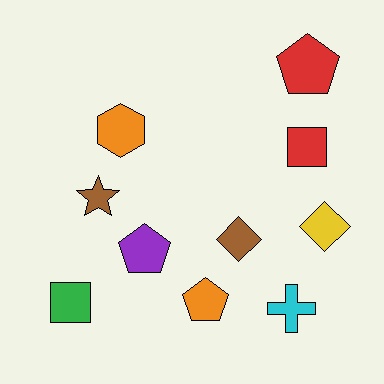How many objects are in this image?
There are 10 objects.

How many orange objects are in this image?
There are 2 orange objects.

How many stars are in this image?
There is 1 star.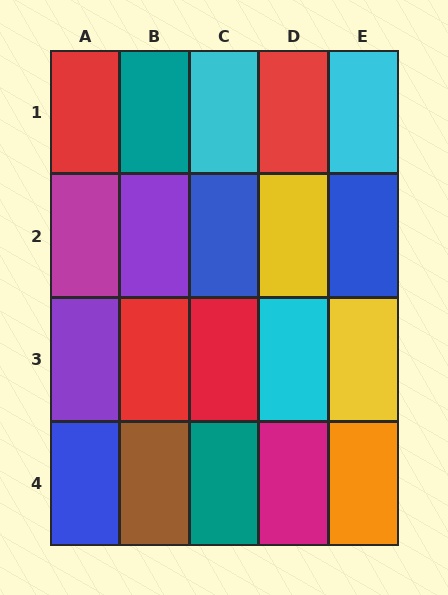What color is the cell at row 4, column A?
Blue.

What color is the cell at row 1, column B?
Teal.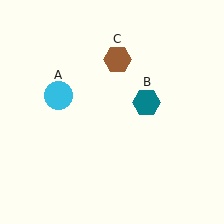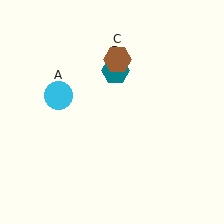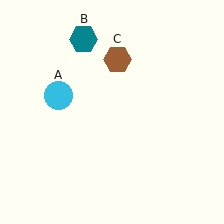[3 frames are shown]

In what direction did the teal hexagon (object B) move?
The teal hexagon (object B) moved up and to the left.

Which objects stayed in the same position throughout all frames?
Cyan circle (object A) and brown hexagon (object C) remained stationary.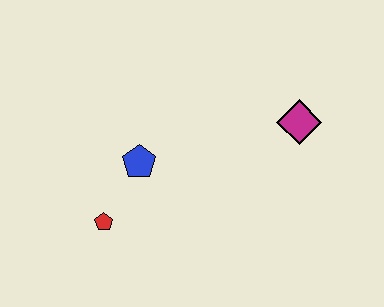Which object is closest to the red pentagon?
The blue pentagon is closest to the red pentagon.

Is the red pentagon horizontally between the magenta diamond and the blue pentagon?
No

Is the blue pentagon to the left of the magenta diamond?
Yes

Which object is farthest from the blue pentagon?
The magenta diamond is farthest from the blue pentagon.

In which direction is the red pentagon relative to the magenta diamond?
The red pentagon is to the left of the magenta diamond.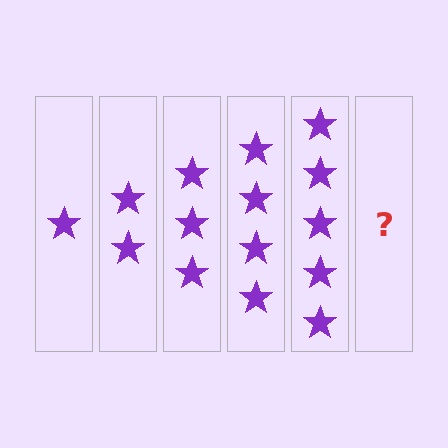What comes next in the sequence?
The next element should be 6 stars.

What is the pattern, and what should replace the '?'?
The pattern is that each step adds one more star. The '?' should be 6 stars.